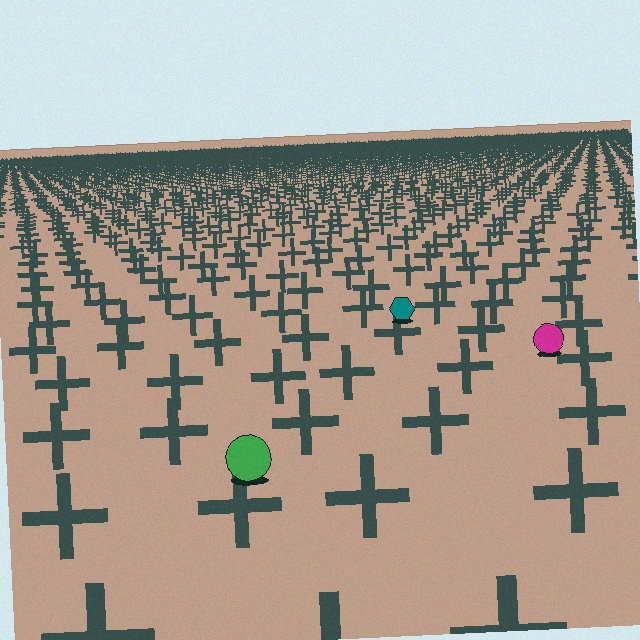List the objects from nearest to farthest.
From nearest to farthest: the green circle, the magenta circle, the teal hexagon.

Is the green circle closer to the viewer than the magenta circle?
Yes. The green circle is closer — you can tell from the texture gradient: the ground texture is coarser near it.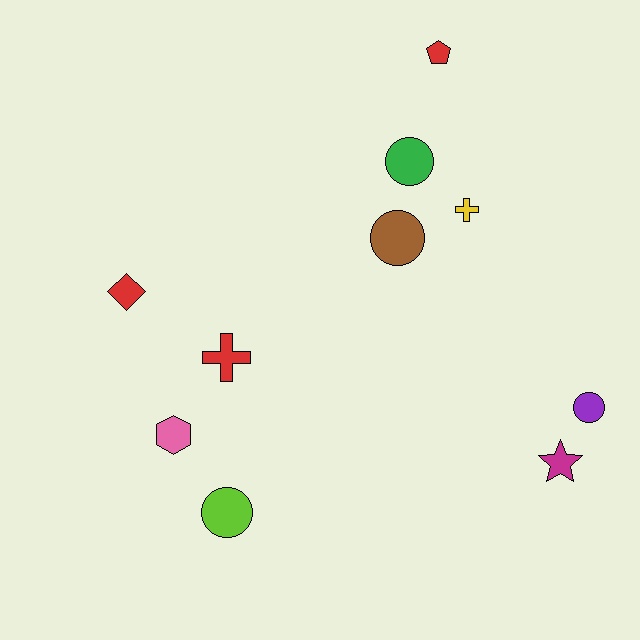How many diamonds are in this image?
There is 1 diamond.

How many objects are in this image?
There are 10 objects.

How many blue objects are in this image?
There are no blue objects.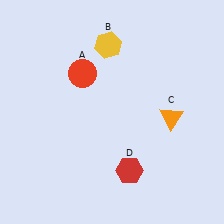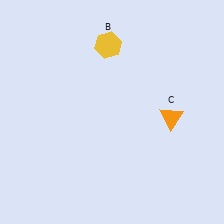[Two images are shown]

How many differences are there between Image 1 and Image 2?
There are 2 differences between the two images.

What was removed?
The red circle (A), the red hexagon (D) were removed in Image 2.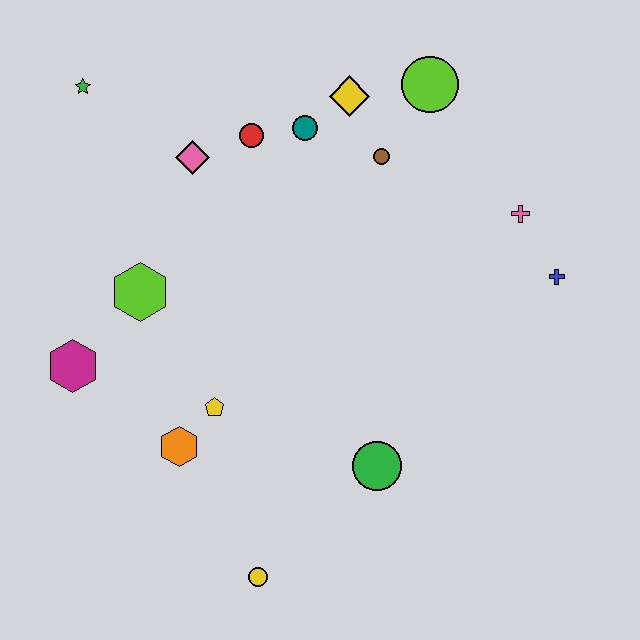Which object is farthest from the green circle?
The green star is farthest from the green circle.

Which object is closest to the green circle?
The yellow circle is closest to the green circle.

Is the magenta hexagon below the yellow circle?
No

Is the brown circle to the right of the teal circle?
Yes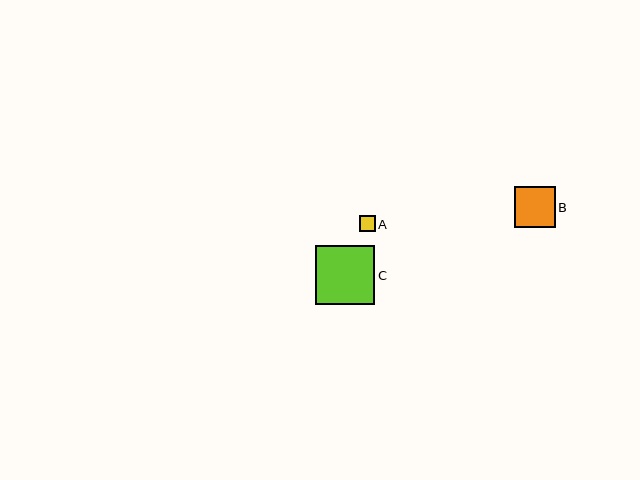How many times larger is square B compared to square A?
Square B is approximately 2.6 times the size of square A.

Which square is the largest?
Square C is the largest with a size of approximately 59 pixels.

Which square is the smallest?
Square A is the smallest with a size of approximately 16 pixels.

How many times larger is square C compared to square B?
Square C is approximately 1.4 times the size of square B.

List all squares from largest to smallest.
From largest to smallest: C, B, A.